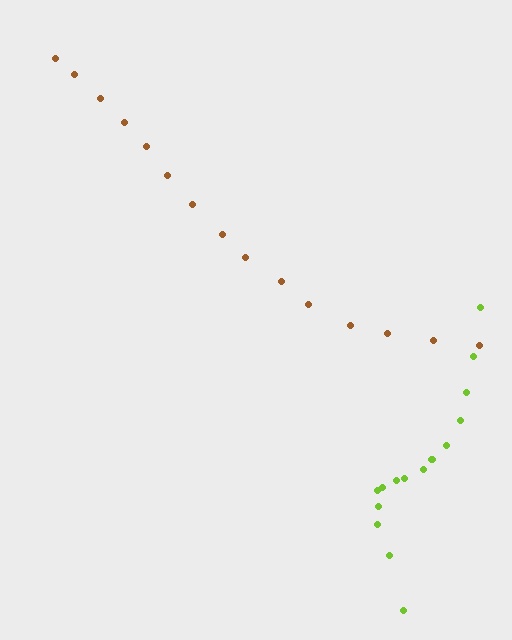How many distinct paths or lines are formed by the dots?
There are 2 distinct paths.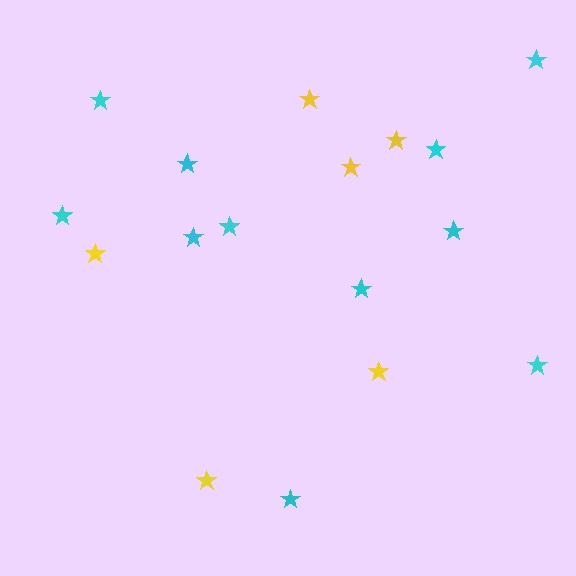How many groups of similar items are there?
There are 2 groups: one group of cyan stars (11) and one group of yellow stars (6).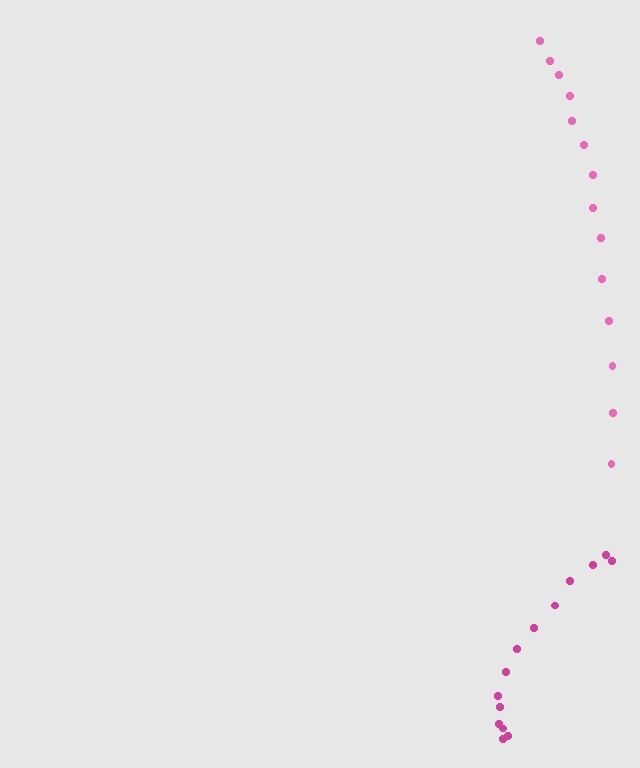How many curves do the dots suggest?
There are 2 distinct paths.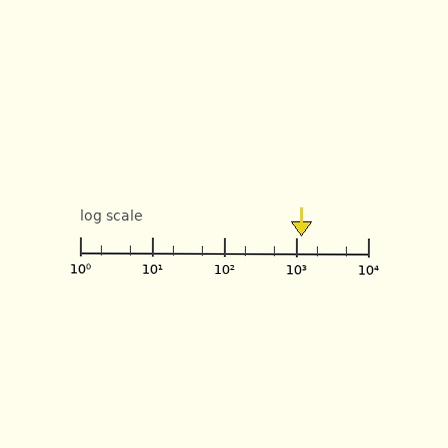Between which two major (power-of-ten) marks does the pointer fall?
The pointer is between 1000 and 10000.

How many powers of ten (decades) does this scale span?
The scale spans 4 decades, from 1 to 10000.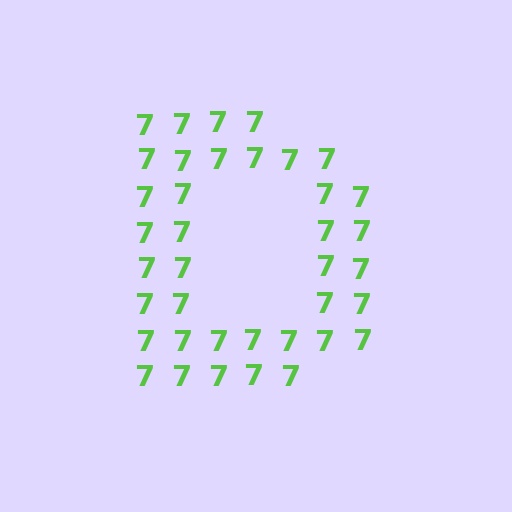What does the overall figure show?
The overall figure shows the letter D.